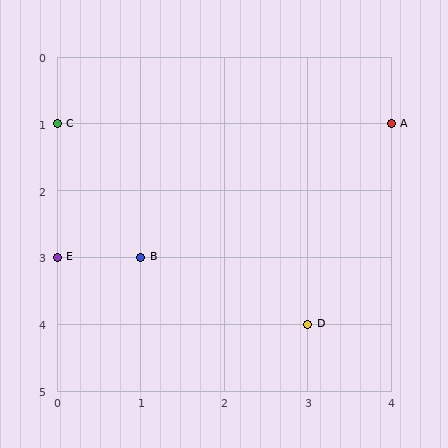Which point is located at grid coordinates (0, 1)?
Point C is at (0, 1).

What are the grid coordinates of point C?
Point C is at grid coordinates (0, 1).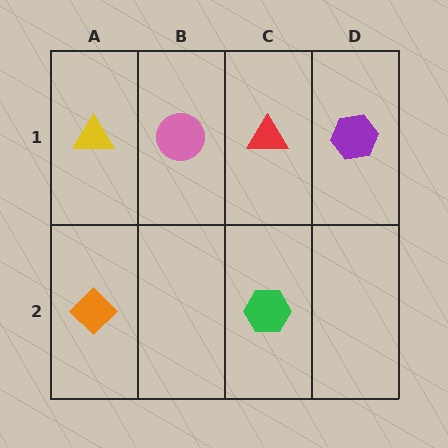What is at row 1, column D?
A purple hexagon.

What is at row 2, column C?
A green hexagon.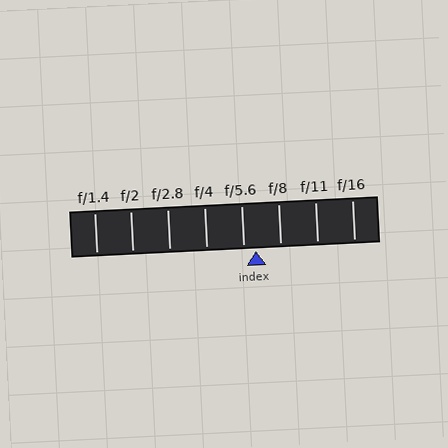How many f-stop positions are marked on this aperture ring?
There are 8 f-stop positions marked.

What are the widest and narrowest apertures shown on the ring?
The widest aperture shown is f/1.4 and the narrowest is f/16.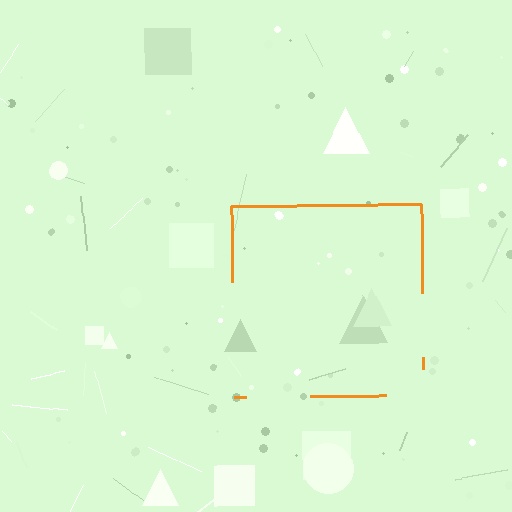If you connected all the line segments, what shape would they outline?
They would outline a square.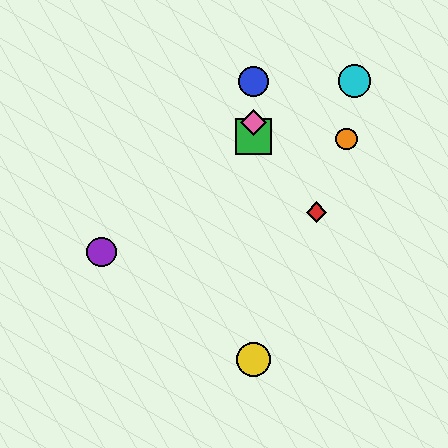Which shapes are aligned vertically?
The blue circle, the green square, the yellow circle, the pink diamond are aligned vertically.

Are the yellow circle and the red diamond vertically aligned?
No, the yellow circle is at x≈253 and the red diamond is at x≈316.